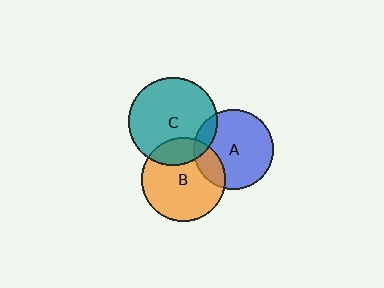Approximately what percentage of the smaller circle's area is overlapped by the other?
Approximately 20%.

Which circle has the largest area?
Circle C (teal).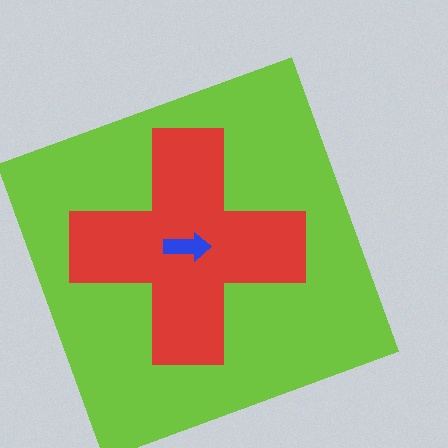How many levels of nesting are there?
3.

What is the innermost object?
The blue arrow.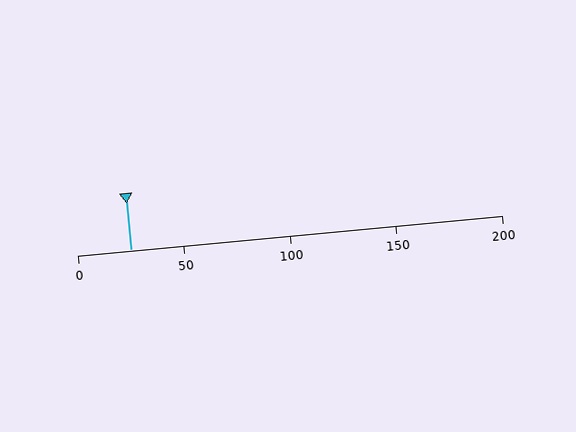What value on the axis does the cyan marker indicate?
The marker indicates approximately 25.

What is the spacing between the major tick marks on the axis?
The major ticks are spaced 50 apart.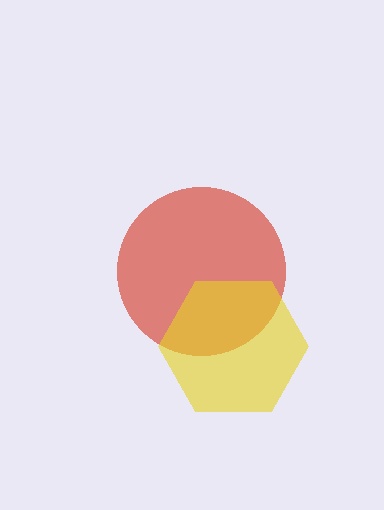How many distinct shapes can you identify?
There are 2 distinct shapes: a red circle, a yellow hexagon.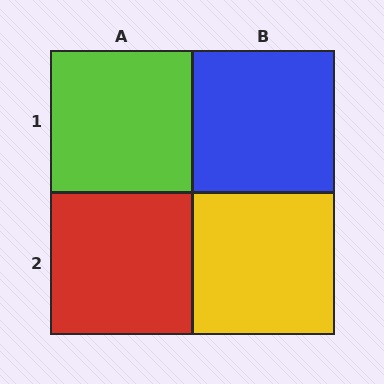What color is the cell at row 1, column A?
Lime.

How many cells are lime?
1 cell is lime.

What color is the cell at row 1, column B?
Blue.